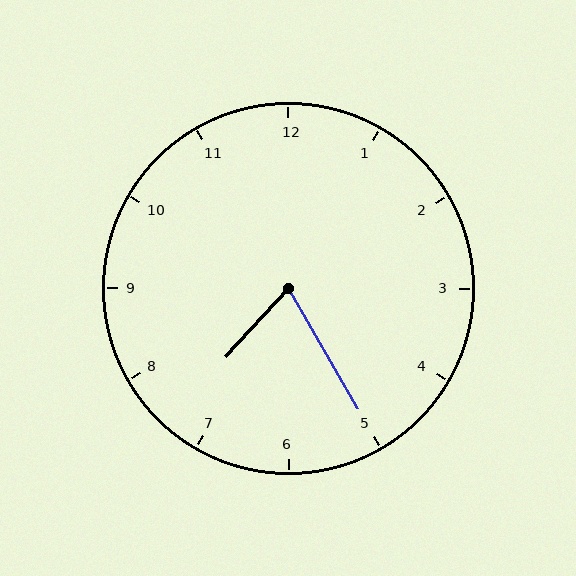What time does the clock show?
7:25.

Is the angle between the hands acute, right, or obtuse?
It is acute.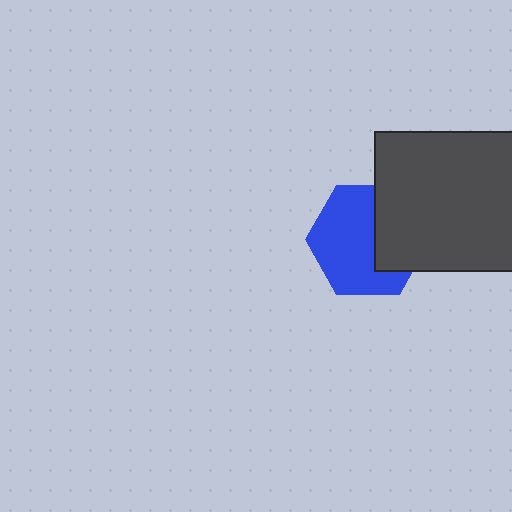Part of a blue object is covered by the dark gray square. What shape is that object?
It is a hexagon.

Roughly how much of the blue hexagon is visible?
About half of it is visible (roughly 63%).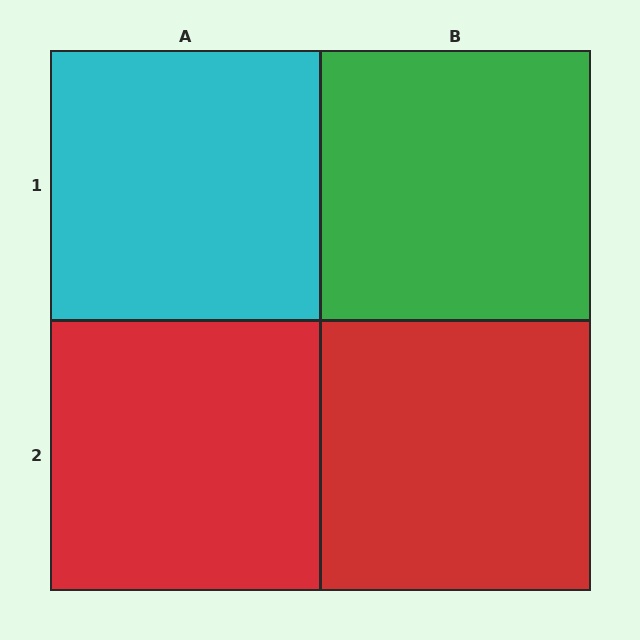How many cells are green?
1 cell is green.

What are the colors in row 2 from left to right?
Red, red.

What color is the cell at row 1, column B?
Green.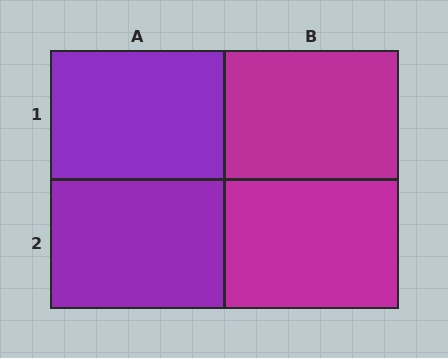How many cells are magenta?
2 cells are magenta.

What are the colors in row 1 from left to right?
Purple, magenta.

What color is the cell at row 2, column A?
Purple.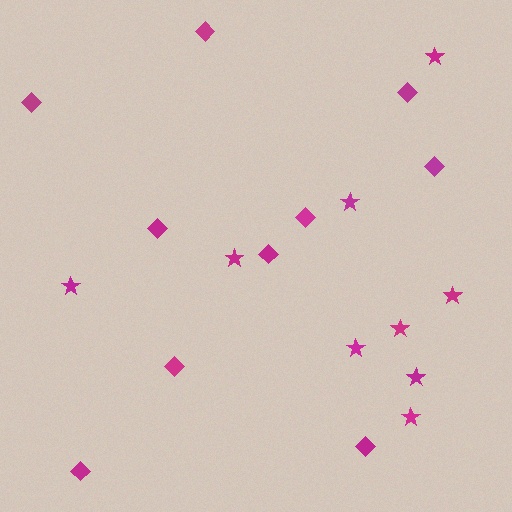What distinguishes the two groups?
There are 2 groups: one group of diamonds (10) and one group of stars (9).